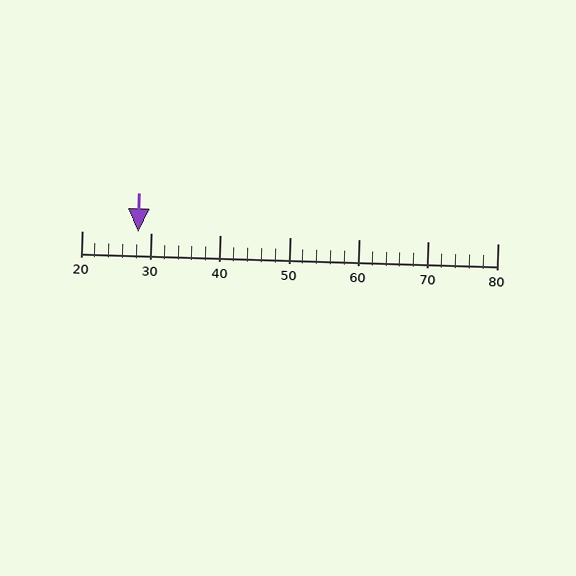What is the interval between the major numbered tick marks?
The major tick marks are spaced 10 units apart.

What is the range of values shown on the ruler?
The ruler shows values from 20 to 80.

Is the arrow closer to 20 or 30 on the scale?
The arrow is closer to 30.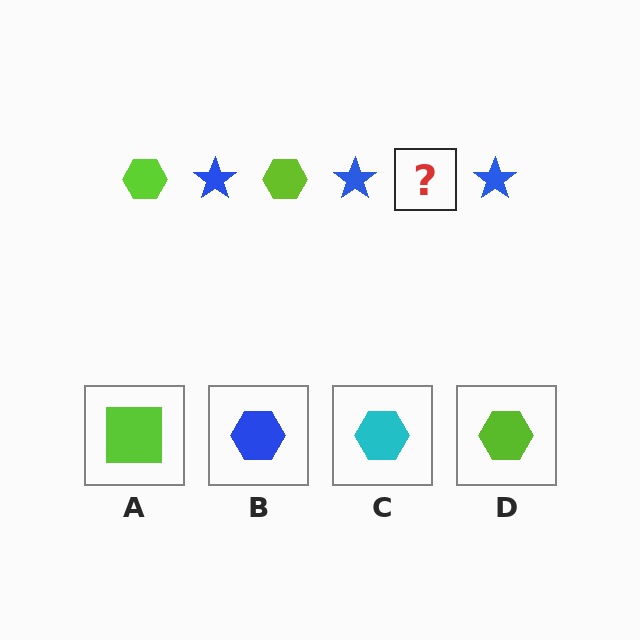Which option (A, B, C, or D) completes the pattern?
D.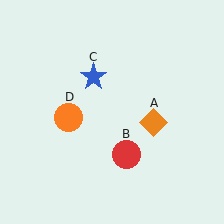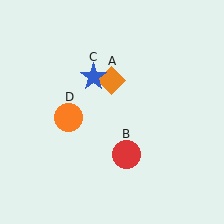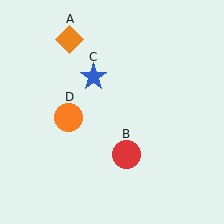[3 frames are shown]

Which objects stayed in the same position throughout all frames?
Red circle (object B) and blue star (object C) and orange circle (object D) remained stationary.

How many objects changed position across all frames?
1 object changed position: orange diamond (object A).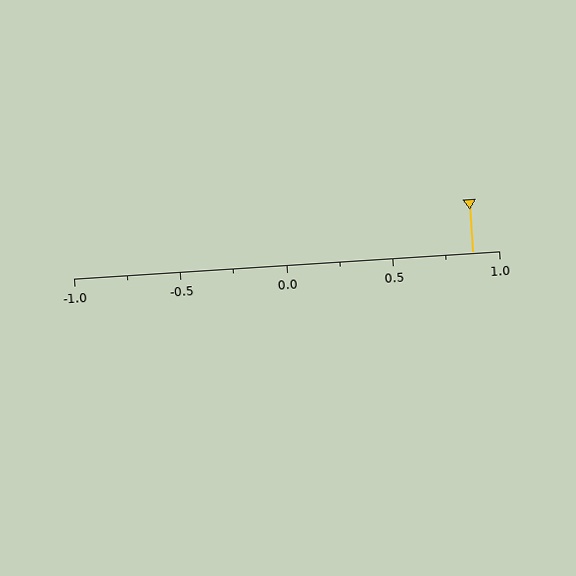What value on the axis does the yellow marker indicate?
The marker indicates approximately 0.88.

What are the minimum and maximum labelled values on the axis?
The axis runs from -1.0 to 1.0.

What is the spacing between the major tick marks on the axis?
The major ticks are spaced 0.5 apart.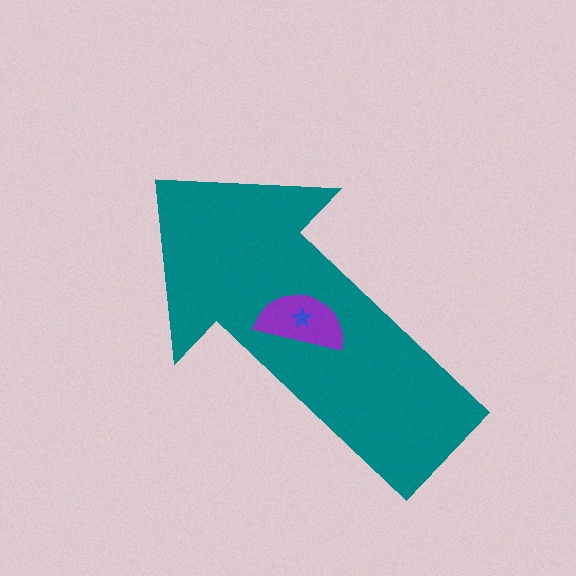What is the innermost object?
The blue star.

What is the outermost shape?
The teal arrow.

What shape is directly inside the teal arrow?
The purple semicircle.